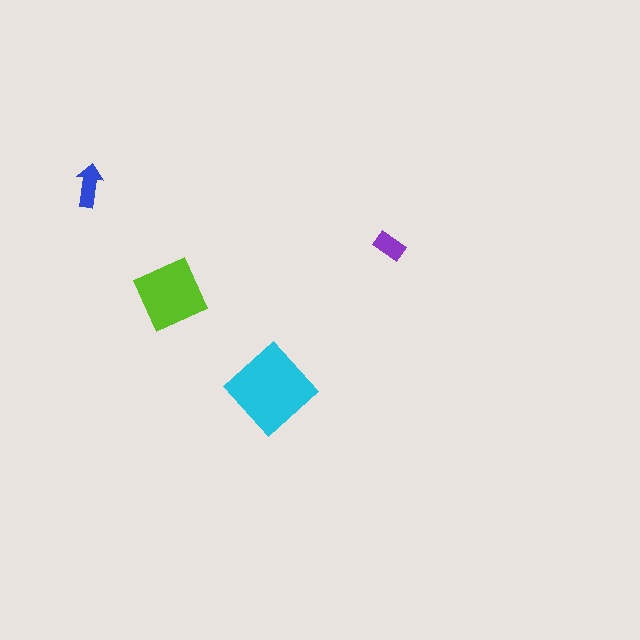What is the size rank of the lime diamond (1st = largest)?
2nd.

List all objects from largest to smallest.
The cyan diamond, the lime diamond, the blue arrow, the purple rectangle.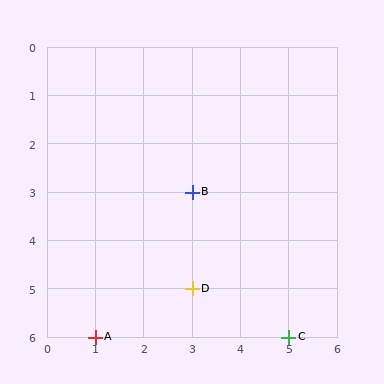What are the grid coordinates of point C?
Point C is at grid coordinates (5, 6).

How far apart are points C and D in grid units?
Points C and D are 2 columns and 1 row apart (about 2.2 grid units diagonally).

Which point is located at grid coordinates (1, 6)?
Point A is at (1, 6).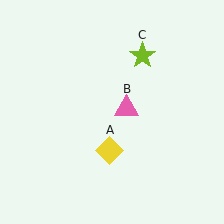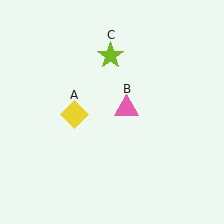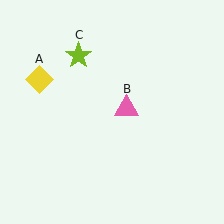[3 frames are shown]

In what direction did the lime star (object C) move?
The lime star (object C) moved left.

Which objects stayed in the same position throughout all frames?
Pink triangle (object B) remained stationary.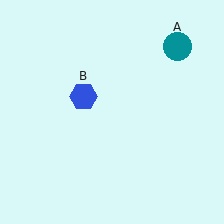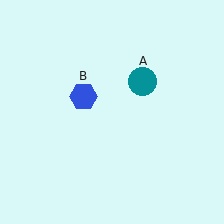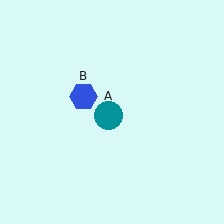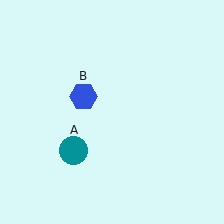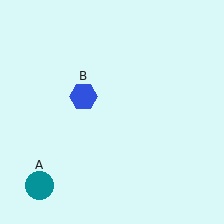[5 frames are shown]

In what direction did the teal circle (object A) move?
The teal circle (object A) moved down and to the left.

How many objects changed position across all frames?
1 object changed position: teal circle (object A).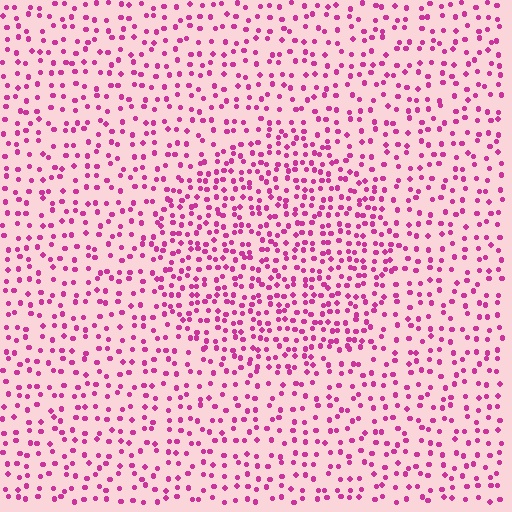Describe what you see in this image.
The image contains small magenta elements arranged at two different densities. A circle-shaped region is visible where the elements are more densely packed than the surrounding area.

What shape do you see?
I see a circle.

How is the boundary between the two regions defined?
The boundary is defined by a change in element density (approximately 1.7x ratio). All elements are the same color, size, and shape.